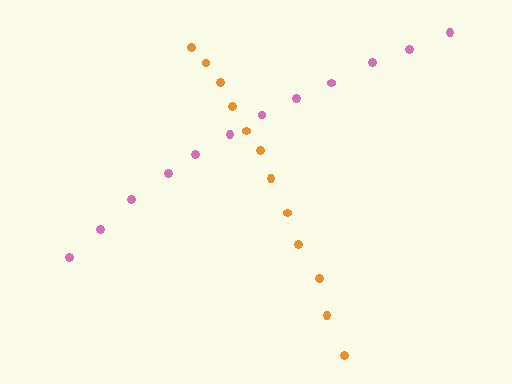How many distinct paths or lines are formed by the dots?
There are 2 distinct paths.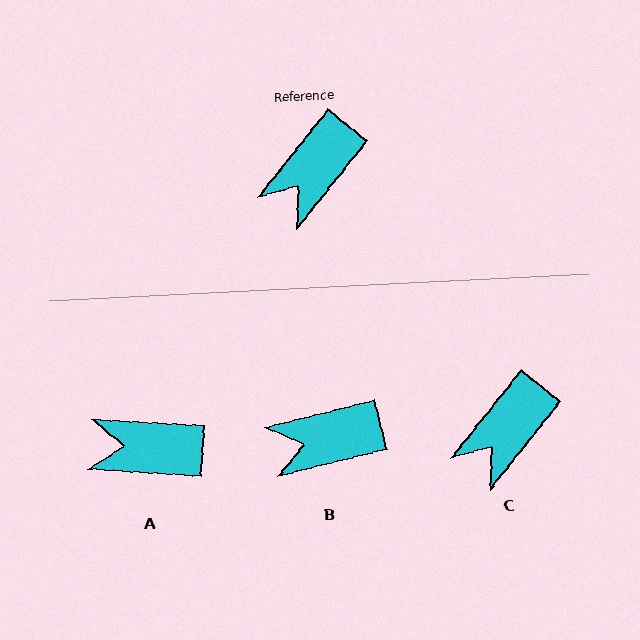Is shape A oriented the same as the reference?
No, it is off by about 55 degrees.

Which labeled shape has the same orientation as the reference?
C.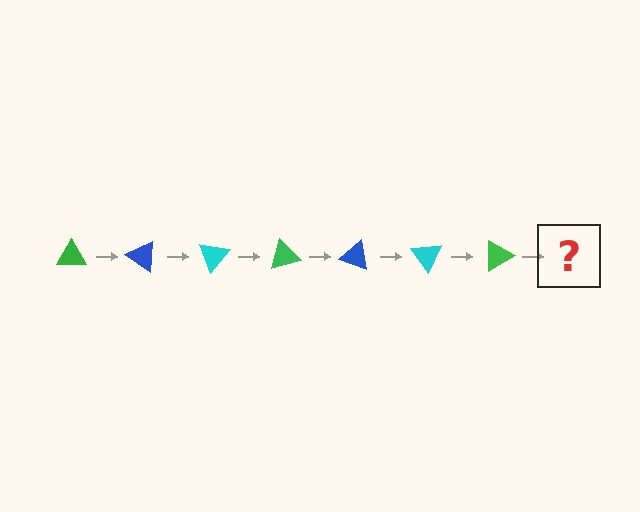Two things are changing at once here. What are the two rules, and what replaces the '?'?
The two rules are that it rotates 35 degrees each step and the color cycles through green, blue, and cyan. The '?' should be a blue triangle, rotated 245 degrees from the start.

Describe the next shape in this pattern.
It should be a blue triangle, rotated 245 degrees from the start.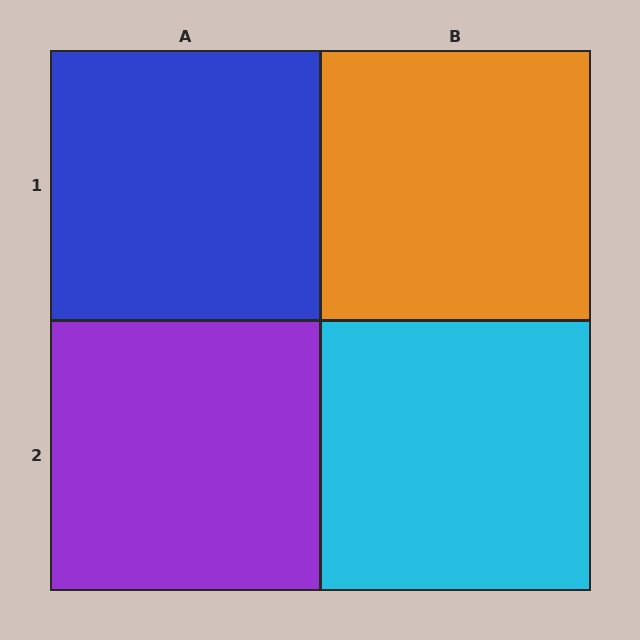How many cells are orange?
1 cell is orange.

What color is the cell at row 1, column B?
Orange.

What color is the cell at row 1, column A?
Blue.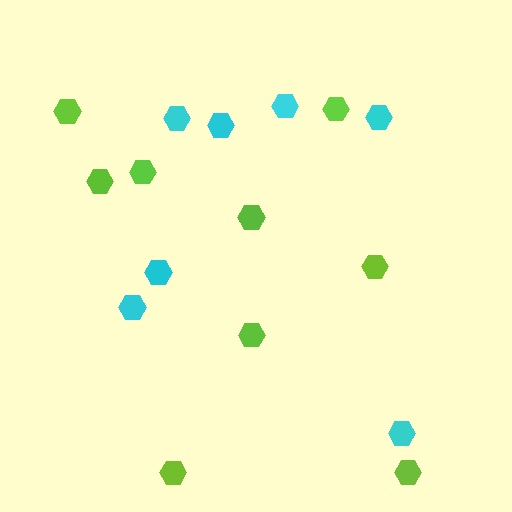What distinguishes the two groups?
There are 2 groups: one group of cyan hexagons (7) and one group of lime hexagons (9).